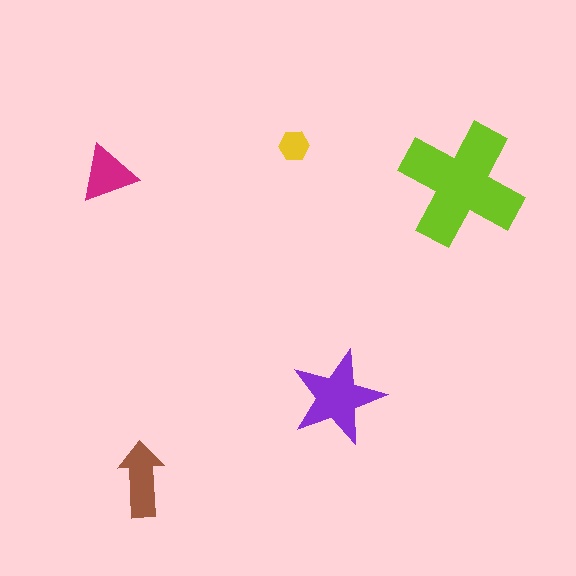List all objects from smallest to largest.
The yellow hexagon, the magenta triangle, the brown arrow, the purple star, the lime cross.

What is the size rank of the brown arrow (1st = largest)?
3rd.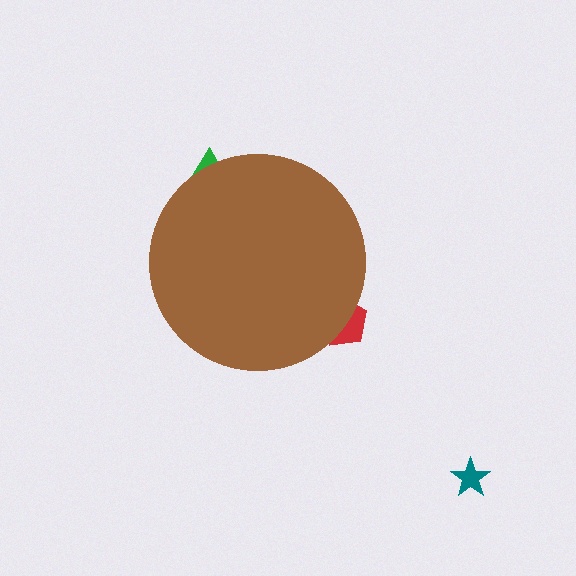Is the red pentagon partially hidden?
Yes, the red pentagon is partially hidden behind the brown circle.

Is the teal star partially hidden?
No, the teal star is fully visible.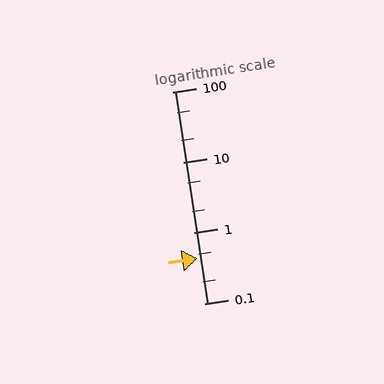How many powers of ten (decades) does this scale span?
The scale spans 3 decades, from 0.1 to 100.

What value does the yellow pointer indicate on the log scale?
The pointer indicates approximately 0.44.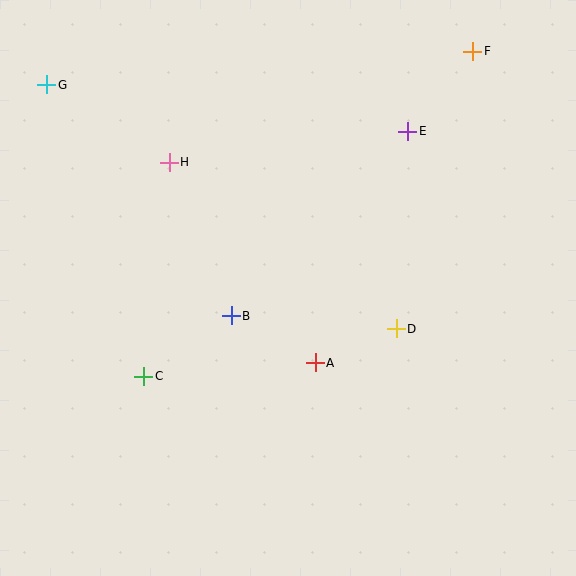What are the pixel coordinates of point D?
Point D is at (396, 329).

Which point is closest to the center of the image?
Point B at (231, 316) is closest to the center.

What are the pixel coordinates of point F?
Point F is at (473, 51).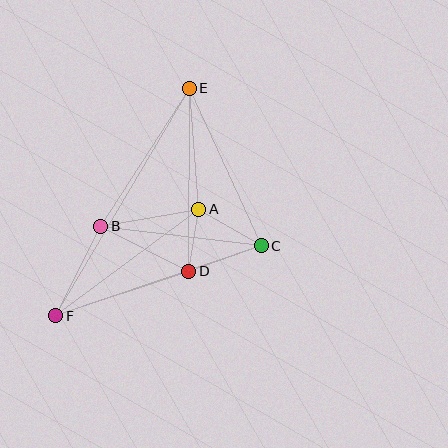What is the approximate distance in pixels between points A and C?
The distance between A and C is approximately 72 pixels.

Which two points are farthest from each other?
Points E and F are farthest from each other.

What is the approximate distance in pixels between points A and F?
The distance between A and F is approximately 178 pixels.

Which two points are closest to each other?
Points A and D are closest to each other.